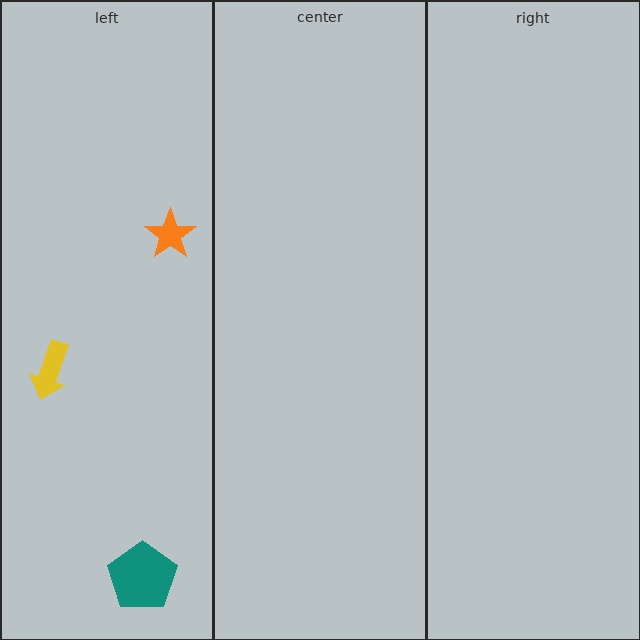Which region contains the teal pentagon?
The left region.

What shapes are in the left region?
The orange star, the teal pentagon, the yellow arrow.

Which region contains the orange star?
The left region.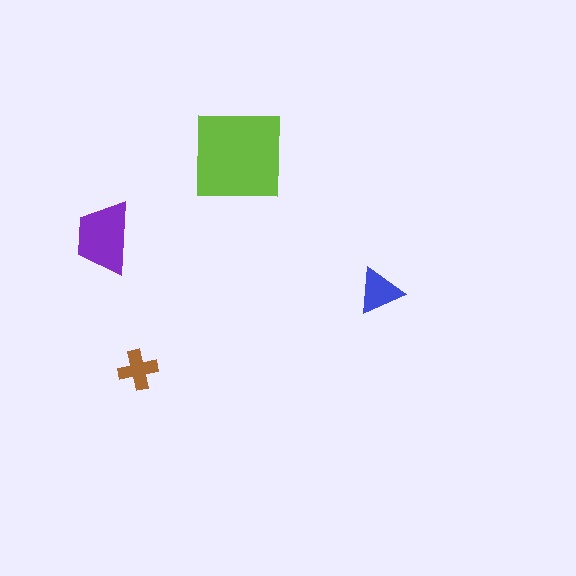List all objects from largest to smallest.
The lime square, the purple trapezoid, the blue triangle, the brown cross.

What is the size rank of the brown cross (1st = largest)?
4th.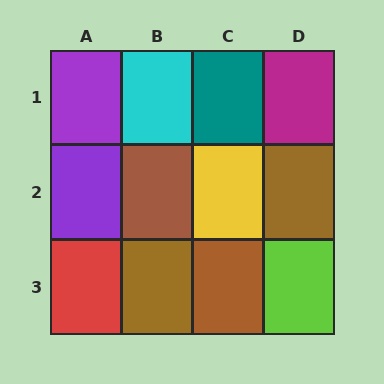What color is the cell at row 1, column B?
Cyan.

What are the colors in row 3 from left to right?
Red, brown, brown, lime.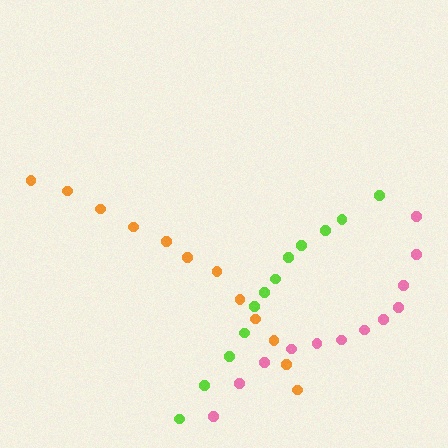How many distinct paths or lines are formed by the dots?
There are 3 distinct paths.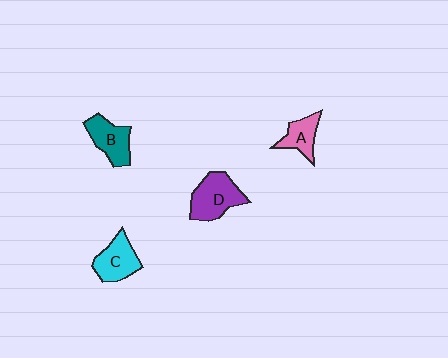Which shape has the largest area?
Shape D (purple).